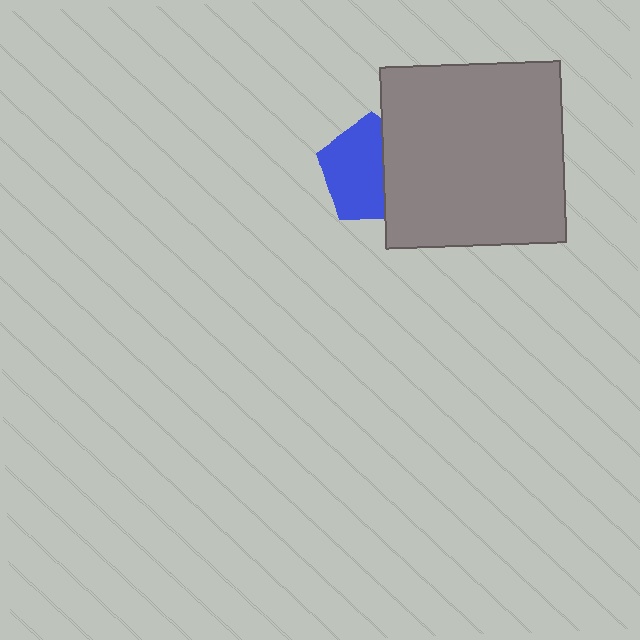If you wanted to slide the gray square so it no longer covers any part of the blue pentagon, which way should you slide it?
Slide it right — that is the most direct way to separate the two shapes.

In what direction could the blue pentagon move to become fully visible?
The blue pentagon could move left. That would shift it out from behind the gray square entirely.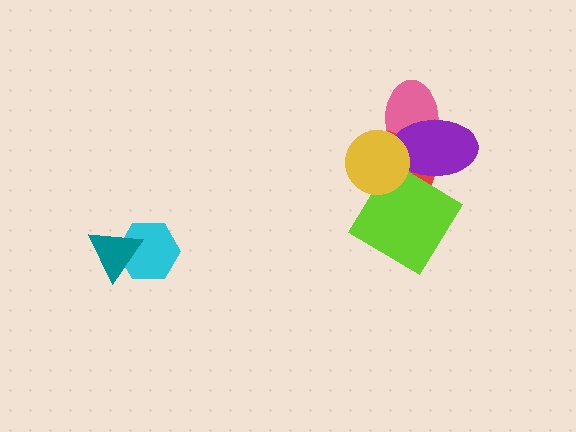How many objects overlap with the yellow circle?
4 objects overlap with the yellow circle.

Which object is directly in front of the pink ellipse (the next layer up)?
The red diamond is directly in front of the pink ellipse.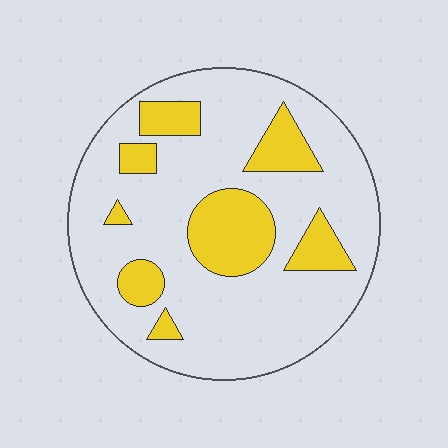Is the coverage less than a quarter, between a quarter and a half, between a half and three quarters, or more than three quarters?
Less than a quarter.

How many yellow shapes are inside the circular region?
8.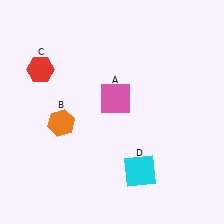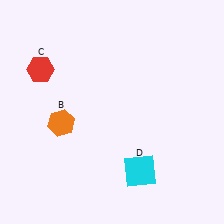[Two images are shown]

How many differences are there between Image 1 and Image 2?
There is 1 difference between the two images.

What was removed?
The pink square (A) was removed in Image 2.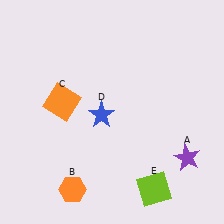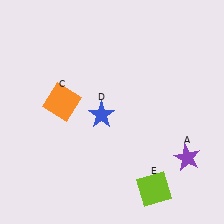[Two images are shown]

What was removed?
The orange hexagon (B) was removed in Image 2.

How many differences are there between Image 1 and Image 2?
There is 1 difference between the two images.